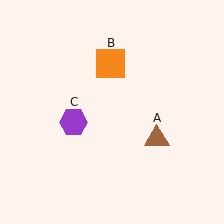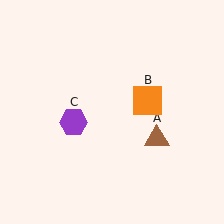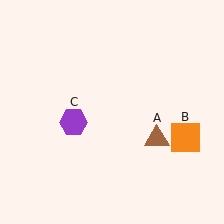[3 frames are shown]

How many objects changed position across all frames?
1 object changed position: orange square (object B).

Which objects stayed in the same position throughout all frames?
Brown triangle (object A) and purple hexagon (object C) remained stationary.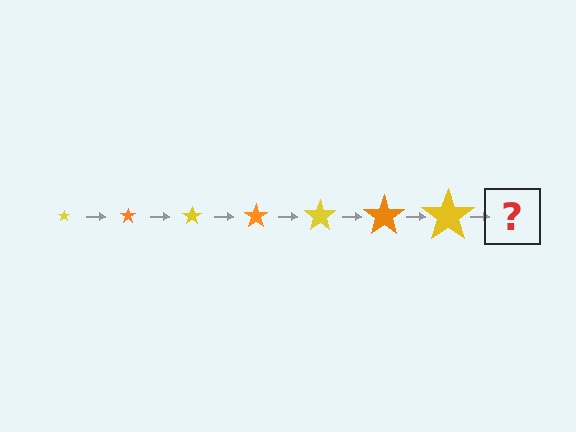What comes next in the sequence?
The next element should be an orange star, larger than the previous one.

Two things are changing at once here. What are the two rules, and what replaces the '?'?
The two rules are that the star grows larger each step and the color cycles through yellow and orange. The '?' should be an orange star, larger than the previous one.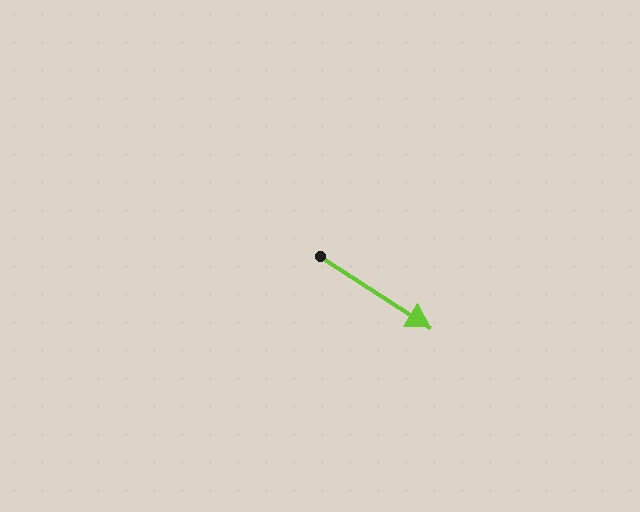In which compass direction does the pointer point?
Southeast.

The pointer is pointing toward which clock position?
Roughly 4 o'clock.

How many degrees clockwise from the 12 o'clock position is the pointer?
Approximately 123 degrees.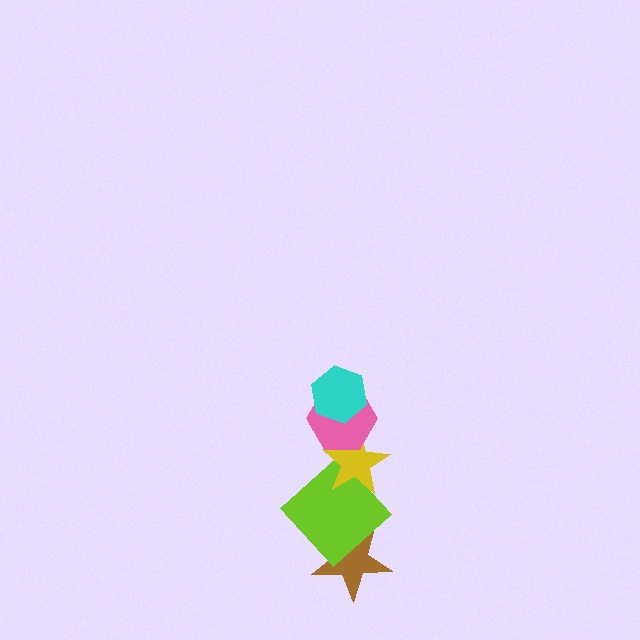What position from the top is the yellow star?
The yellow star is 3rd from the top.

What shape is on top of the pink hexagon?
The cyan hexagon is on top of the pink hexagon.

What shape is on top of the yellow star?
The pink hexagon is on top of the yellow star.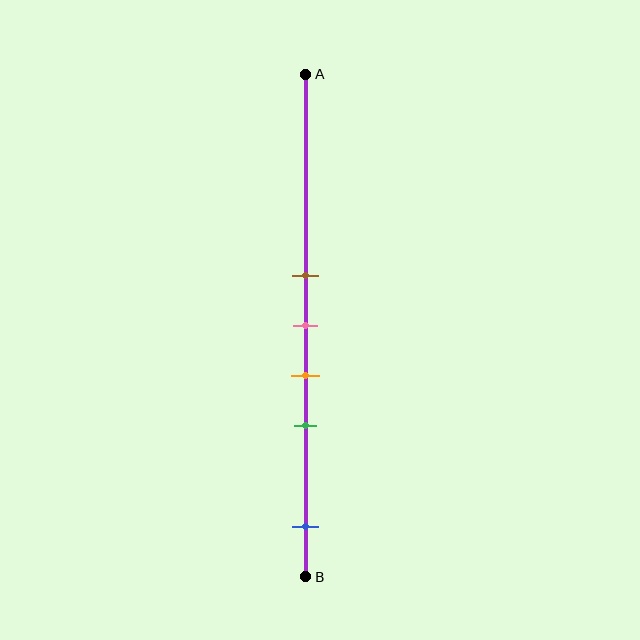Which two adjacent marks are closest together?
The brown and pink marks are the closest adjacent pair.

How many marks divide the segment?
There are 5 marks dividing the segment.